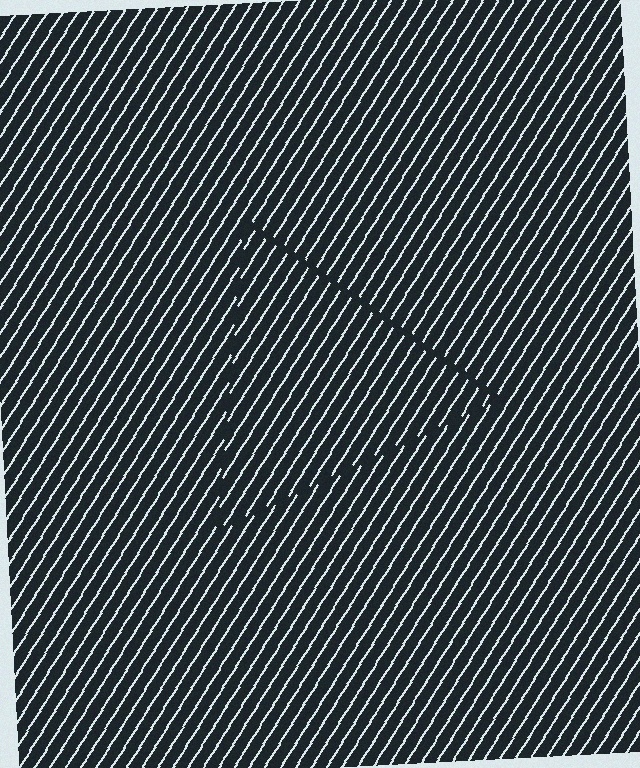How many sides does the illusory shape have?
3 sides — the line-ends trace a triangle.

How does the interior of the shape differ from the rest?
The interior of the shape contains the same grating, shifted by half a period — the contour is defined by the phase discontinuity where line-ends from the inner and outer gratings abut.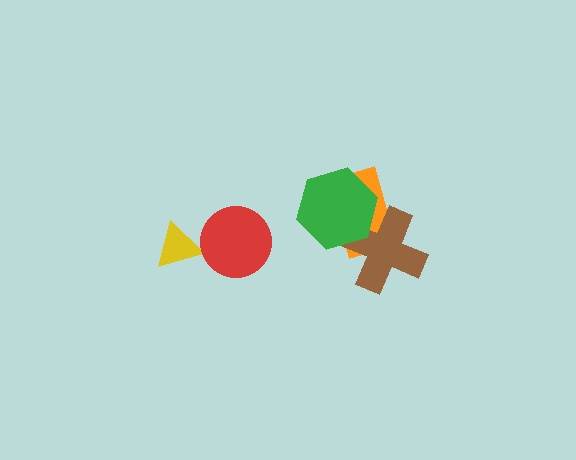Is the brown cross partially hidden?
Yes, it is partially covered by another shape.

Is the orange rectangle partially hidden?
Yes, it is partially covered by another shape.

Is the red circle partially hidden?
No, no other shape covers it.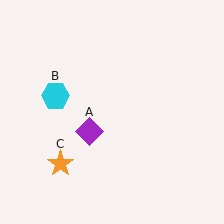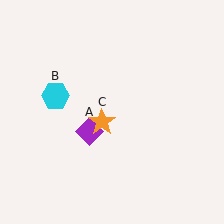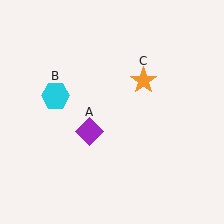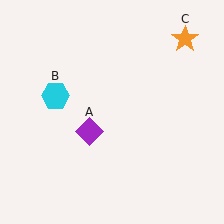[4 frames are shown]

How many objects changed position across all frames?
1 object changed position: orange star (object C).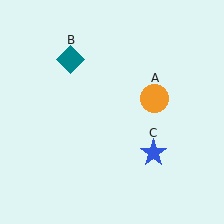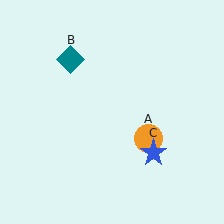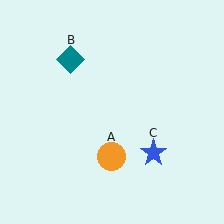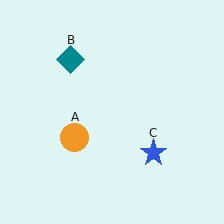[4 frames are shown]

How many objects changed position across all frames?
1 object changed position: orange circle (object A).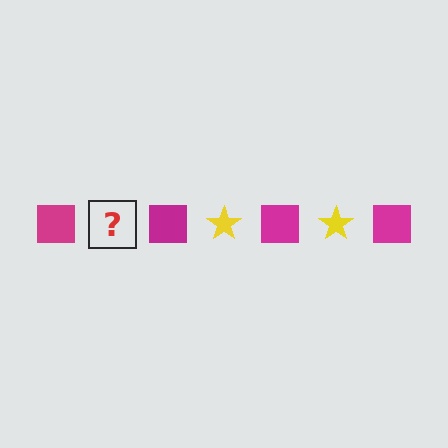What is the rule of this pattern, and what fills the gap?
The rule is that the pattern alternates between magenta square and yellow star. The gap should be filled with a yellow star.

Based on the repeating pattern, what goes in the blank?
The blank should be a yellow star.